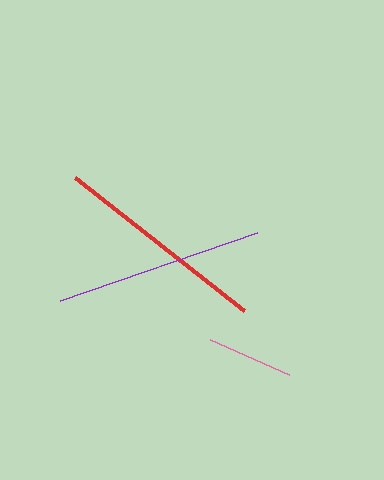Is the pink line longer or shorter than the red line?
The red line is longer than the pink line.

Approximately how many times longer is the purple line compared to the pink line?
The purple line is approximately 2.4 times the length of the pink line.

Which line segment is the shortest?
The pink line is the shortest at approximately 86 pixels.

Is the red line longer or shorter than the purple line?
The red line is longer than the purple line.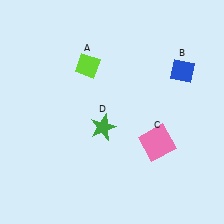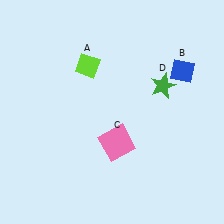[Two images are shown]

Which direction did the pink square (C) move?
The pink square (C) moved left.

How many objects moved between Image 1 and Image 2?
2 objects moved between the two images.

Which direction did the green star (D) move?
The green star (D) moved right.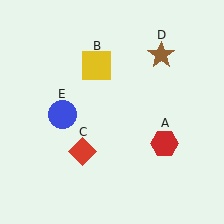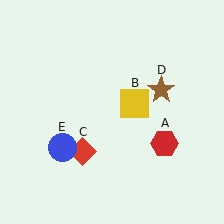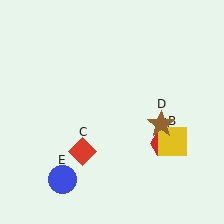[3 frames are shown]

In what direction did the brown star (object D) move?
The brown star (object D) moved down.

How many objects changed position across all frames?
3 objects changed position: yellow square (object B), brown star (object D), blue circle (object E).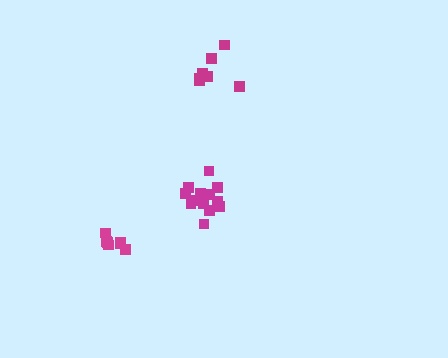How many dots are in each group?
Group 1: 7 dots, Group 2: 13 dots, Group 3: 7 dots (27 total).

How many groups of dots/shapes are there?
There are 3 groups.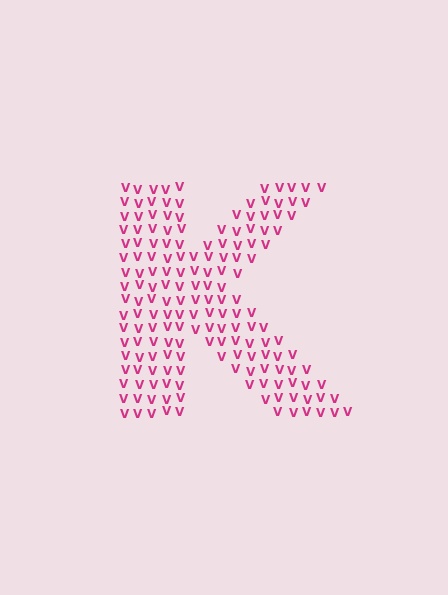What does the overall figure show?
The overall figure shows the letter K.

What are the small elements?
The small elements are letter V's.